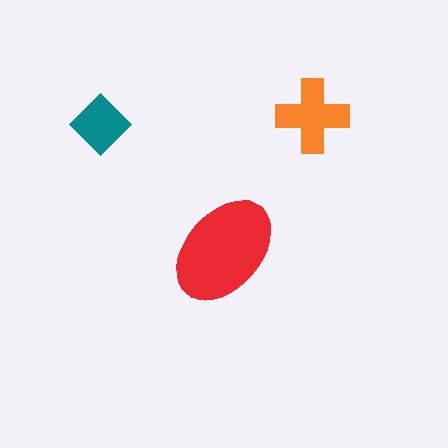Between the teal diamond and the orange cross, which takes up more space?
The orange cross.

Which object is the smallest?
The teal diamond.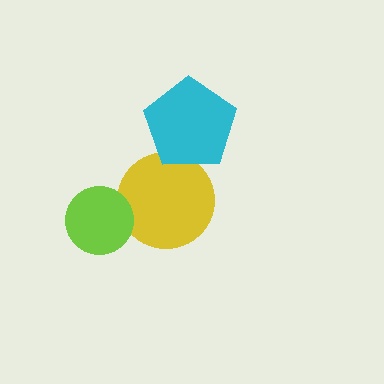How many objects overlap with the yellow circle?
2 objects overlap with the yellow circle.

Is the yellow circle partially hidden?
Yes, it is partially covered by another shape.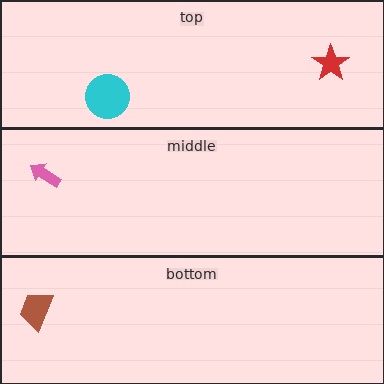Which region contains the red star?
The top region.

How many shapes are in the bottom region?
1.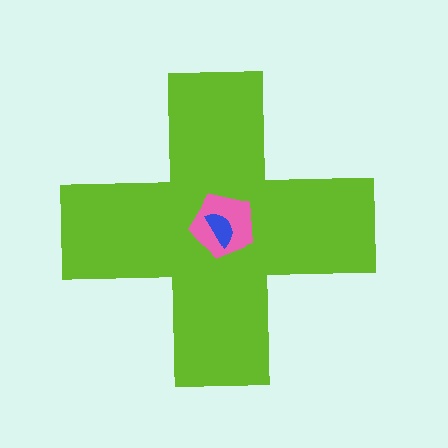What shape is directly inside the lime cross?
The pink pentagon.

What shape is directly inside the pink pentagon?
The blue semicircle.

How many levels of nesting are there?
3.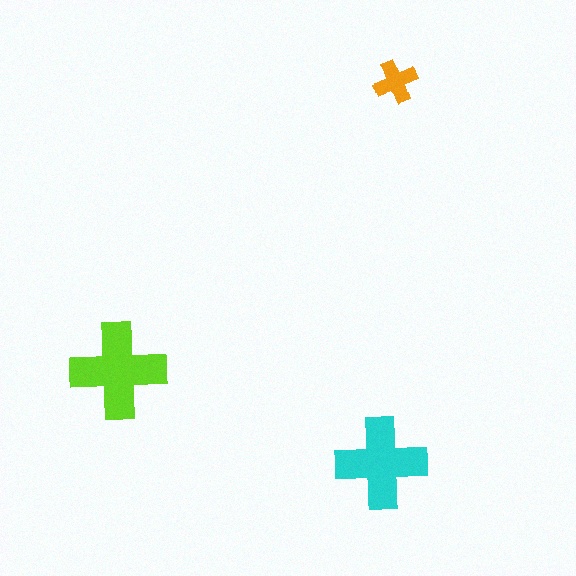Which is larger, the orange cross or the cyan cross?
The cyan one.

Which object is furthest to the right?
The orange cross is rightmost.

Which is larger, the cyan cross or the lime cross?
The lime one.